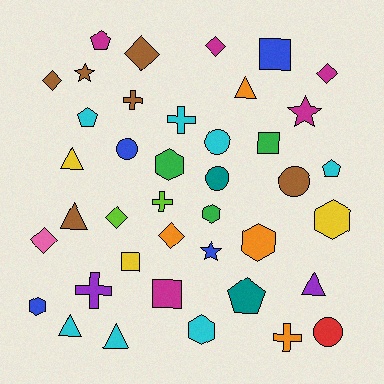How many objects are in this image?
There are 40 objects.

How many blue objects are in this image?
There are 4 blue objects.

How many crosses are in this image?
There are 5 crosses.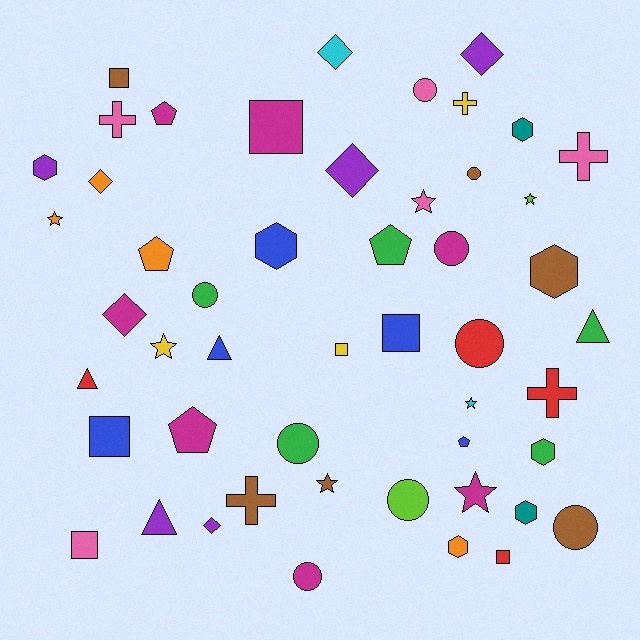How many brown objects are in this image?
There are 6 brown objects.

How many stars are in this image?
There are 7 stars.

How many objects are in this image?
There are 50 objects.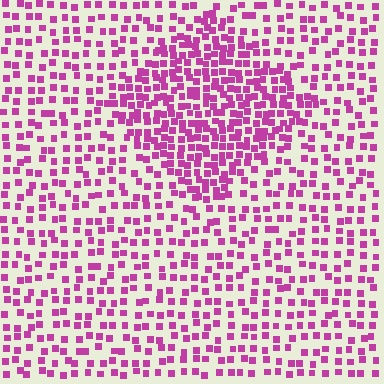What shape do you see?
I see a diamond.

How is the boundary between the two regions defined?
The boundary is defined by a change in element density (approximately 2.0x ratio). All elements are the same color, size, and shape.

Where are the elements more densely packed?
The elements are more densely packed inside the diamond boundary.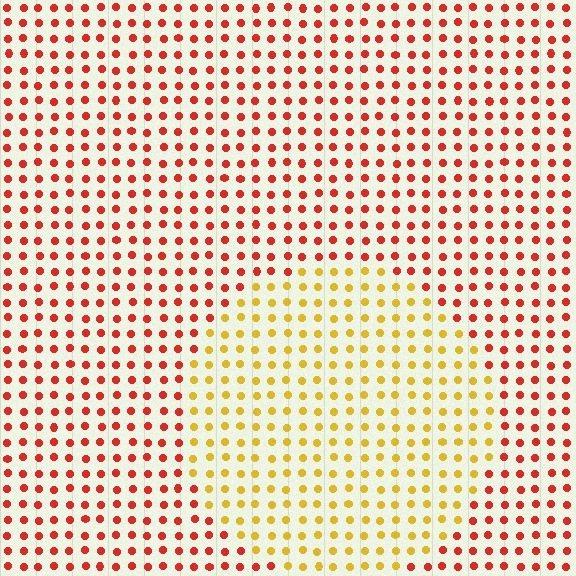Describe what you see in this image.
The image is filled with small red elements in a uniform arrangement. A circle-shaped region is visible where the elements are tinted to a slightly different hue, forming a subtle color boundary.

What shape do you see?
I see a circle.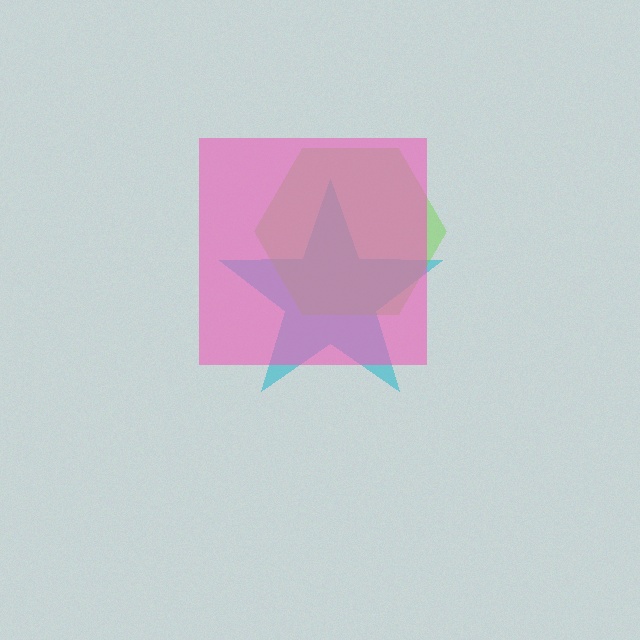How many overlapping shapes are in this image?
There are 3 overlapping shapes in the image.